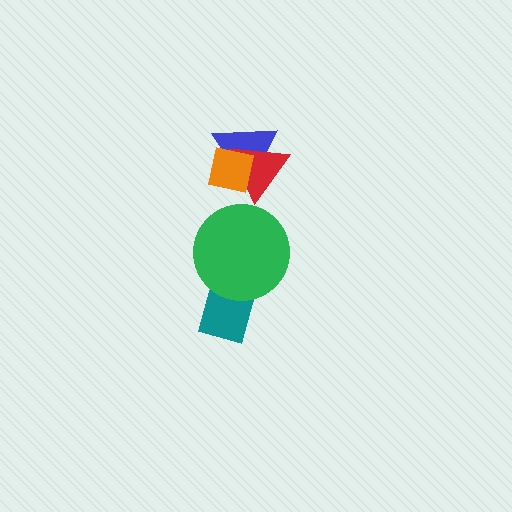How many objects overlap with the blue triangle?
2 objects overlap with the blue triangle.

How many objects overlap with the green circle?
1 object overlaps with the green circle.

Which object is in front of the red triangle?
The orange square is in front of the red triangle.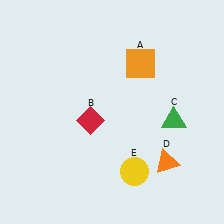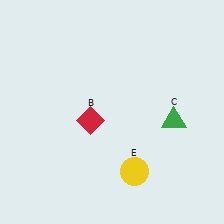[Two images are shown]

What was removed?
The orange square (A), the orange triangle (D) were removed in Image 2.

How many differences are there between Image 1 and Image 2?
There are 2 differences between the two images.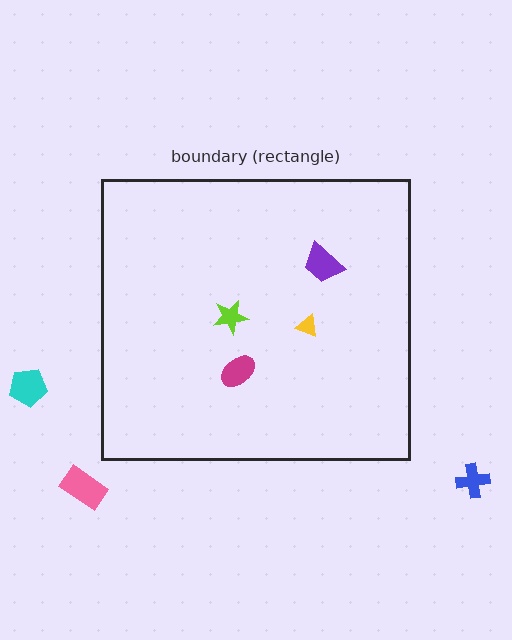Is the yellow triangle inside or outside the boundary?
Inside.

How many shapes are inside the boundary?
4 inside, 3 outside.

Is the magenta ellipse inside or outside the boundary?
Inside.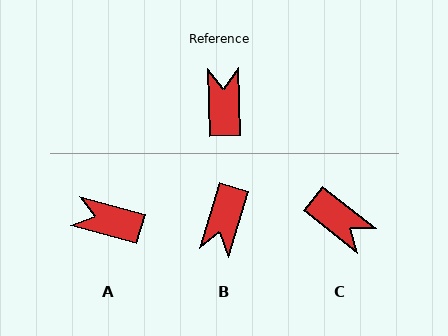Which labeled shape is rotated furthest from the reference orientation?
B, about 161 degrees away.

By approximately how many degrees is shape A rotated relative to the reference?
Approximately 73 degrees counter-clockwise.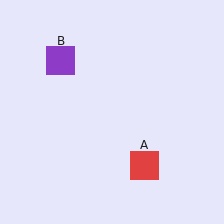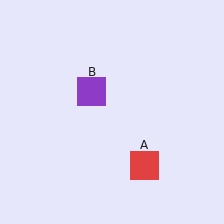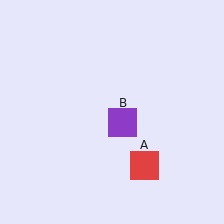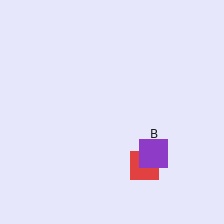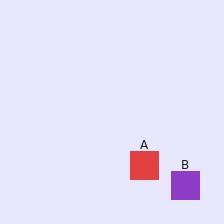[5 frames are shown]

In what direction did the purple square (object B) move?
The purple square (object B) moved down and to the right.